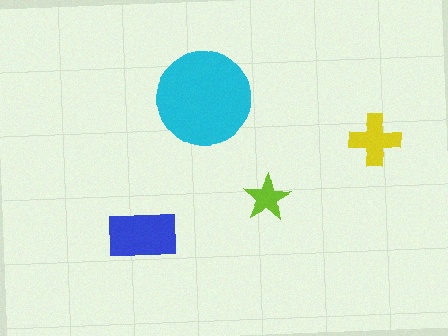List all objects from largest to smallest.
The cyan circle, the blue rectangle, the yellow cross, the lime star.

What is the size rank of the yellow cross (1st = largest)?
3rd.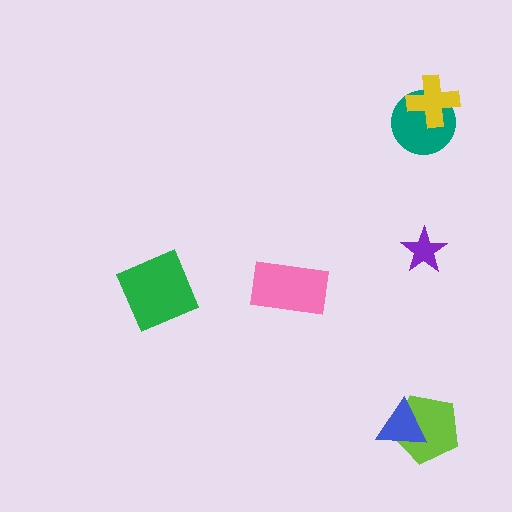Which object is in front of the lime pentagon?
The blue triangle is in front of the lime pentagon.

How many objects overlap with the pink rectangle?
0 objects overlap with the pink rectangle.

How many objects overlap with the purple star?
0 objects overlap with the purple star.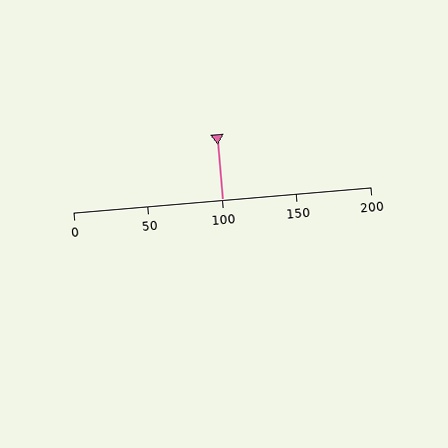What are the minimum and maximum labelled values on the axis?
The axis runs from 0 to 200.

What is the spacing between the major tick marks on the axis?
The major ticks are spaced 50 apart.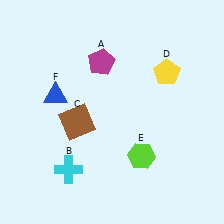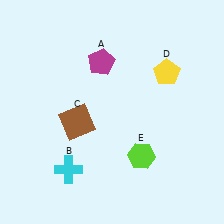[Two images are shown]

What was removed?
The blue triangle (F) was removed in Image 2.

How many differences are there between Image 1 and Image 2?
There is 1 difference between the two images.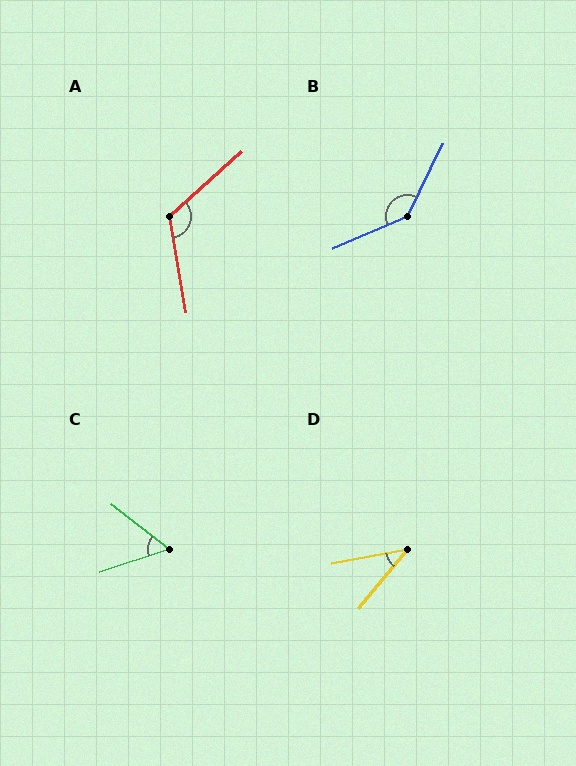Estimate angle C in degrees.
Approximately 56 degrees.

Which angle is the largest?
B, at approximately 139 degrees.